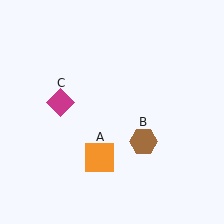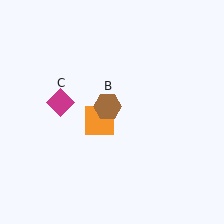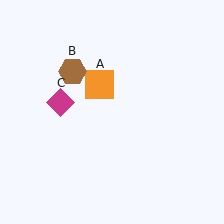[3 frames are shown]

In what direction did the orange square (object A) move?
The orange square (object A) moved up.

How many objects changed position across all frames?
2 objects changed position: orange square (object A), brown hexagon (object B).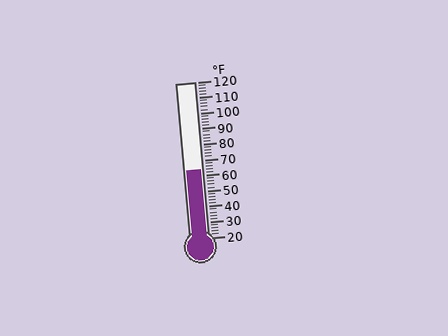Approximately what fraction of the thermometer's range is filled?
The thermometer is filled to approximately 45% of its range.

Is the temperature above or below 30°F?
The temperature is above 30°F.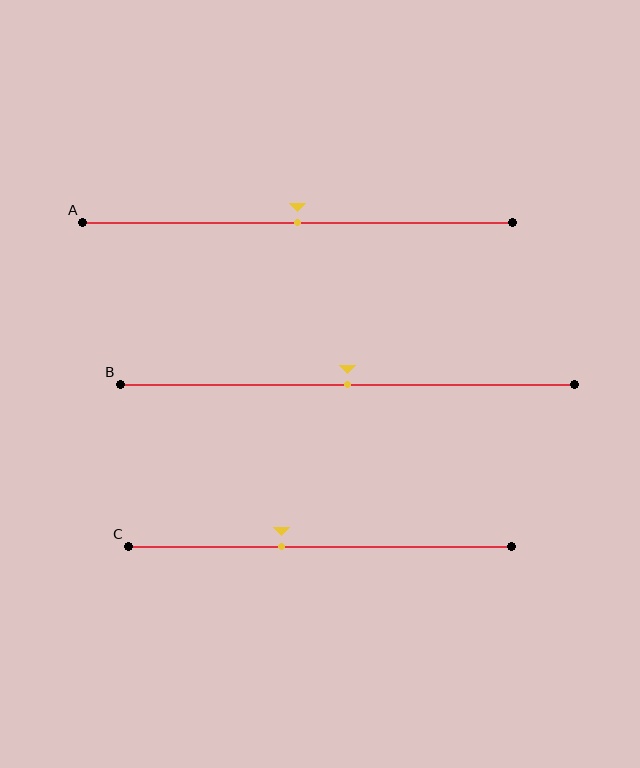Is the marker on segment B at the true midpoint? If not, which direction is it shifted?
Yes, the marker on segment B is at the true midpoint.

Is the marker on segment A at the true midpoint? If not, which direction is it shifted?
Yes, the marker on segment A is at the true midpoint.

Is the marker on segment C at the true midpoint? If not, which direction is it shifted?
No, the marker on segment C is shifted to the left by about 10% of the segment length.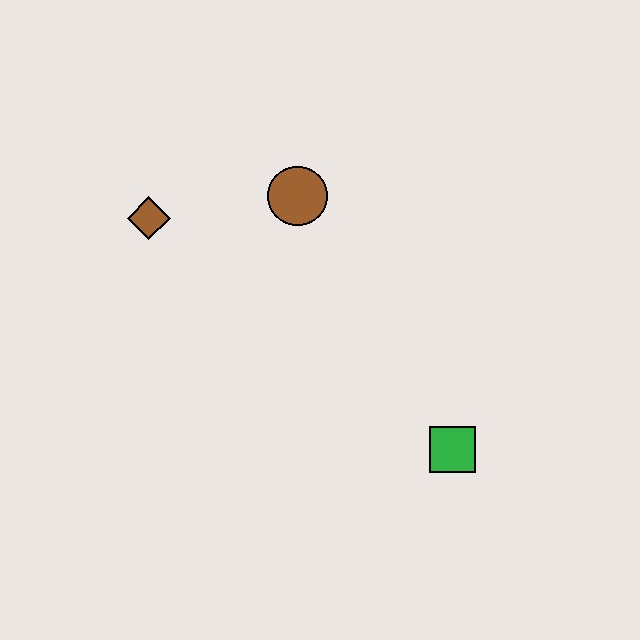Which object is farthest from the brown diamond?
The green square is farthest from the brown diamond.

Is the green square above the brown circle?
No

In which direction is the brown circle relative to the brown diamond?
The brown circle is to the right of the brown diamond.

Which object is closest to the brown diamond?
The brown circle is closest to the brown diamond.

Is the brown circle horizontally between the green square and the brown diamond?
Yes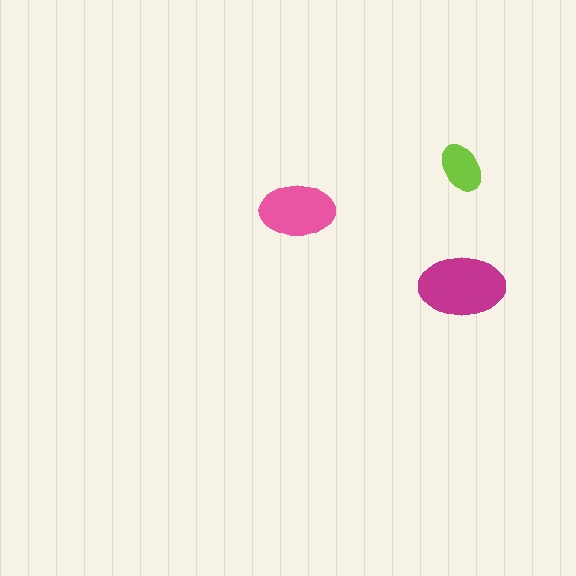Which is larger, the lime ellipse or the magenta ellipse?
The magenta one.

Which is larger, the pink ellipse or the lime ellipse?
The pink one.